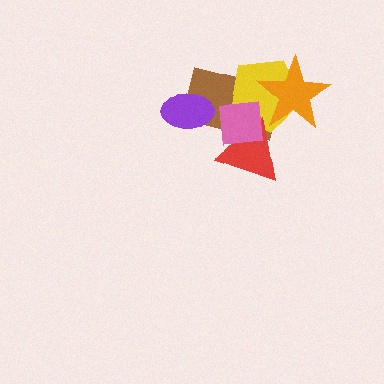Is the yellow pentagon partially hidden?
Yes, it is partially covered by another shape.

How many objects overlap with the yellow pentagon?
4 objects overlap with the yellow pentagon.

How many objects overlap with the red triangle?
3 objects overlap with the red triangle.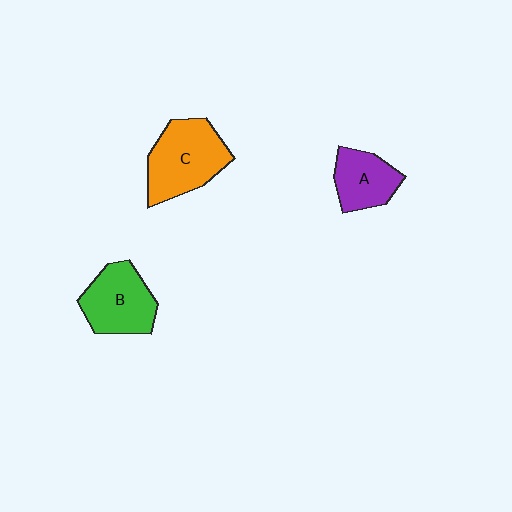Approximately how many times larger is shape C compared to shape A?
Approximately 1.5 times.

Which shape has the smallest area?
Shape A (purple).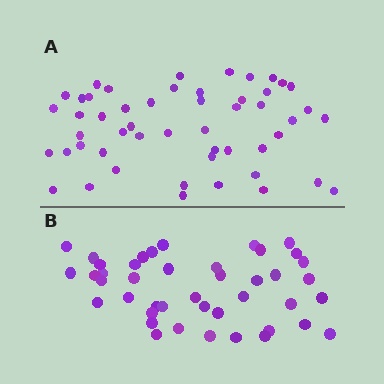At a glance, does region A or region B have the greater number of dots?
Region A (the top region) has more dots.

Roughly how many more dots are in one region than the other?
Region A has roughly 8 or so more dots than region B.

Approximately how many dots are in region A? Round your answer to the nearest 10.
About 50 dots. (The exact count is 51, which rounds to 50.)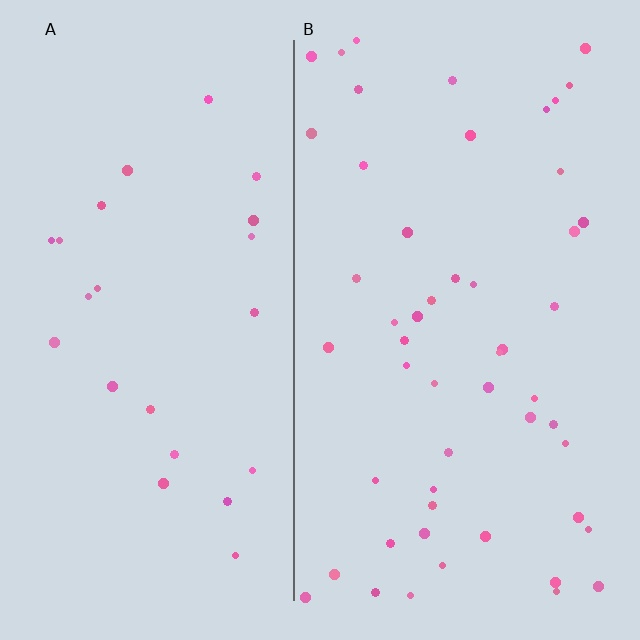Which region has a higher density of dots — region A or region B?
B (the right).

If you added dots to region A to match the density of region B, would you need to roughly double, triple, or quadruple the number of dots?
Approximately double.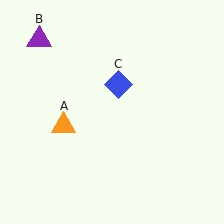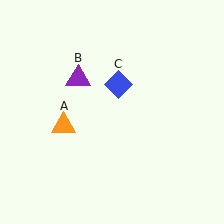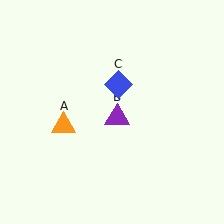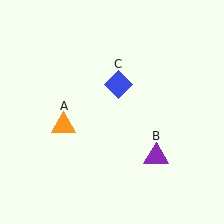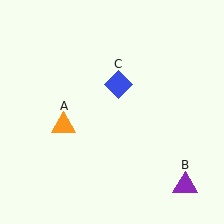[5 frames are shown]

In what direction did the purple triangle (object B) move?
The purple triangle (object B) moved down and to the right.